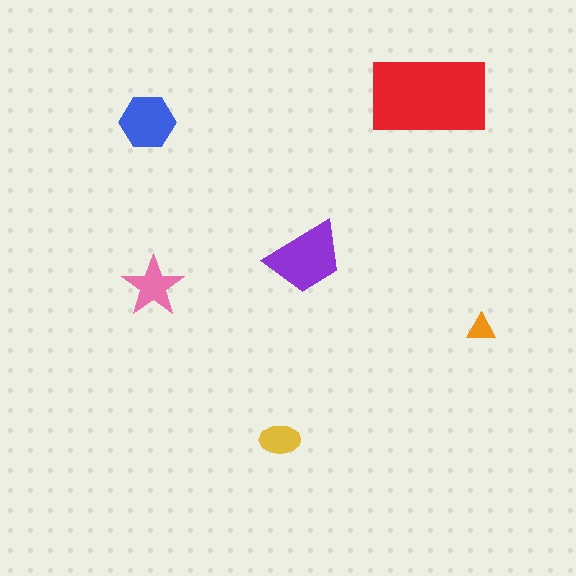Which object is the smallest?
The orange triangle.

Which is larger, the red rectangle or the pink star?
The red rectangle.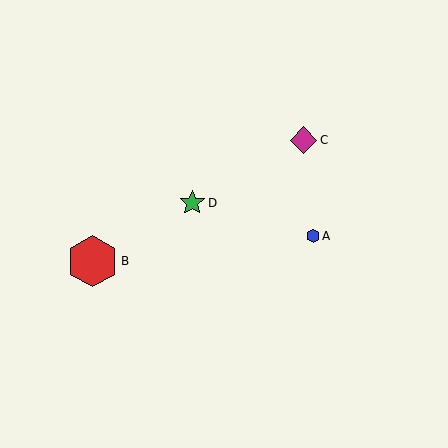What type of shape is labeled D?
Shape D is a green star.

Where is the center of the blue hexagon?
The center of the blue hexagon is at (313, 236).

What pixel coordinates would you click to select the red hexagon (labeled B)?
Click at (93, 261) to select the red hexagon B.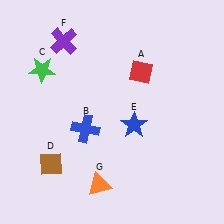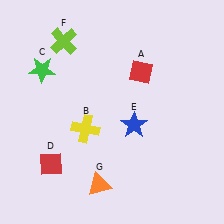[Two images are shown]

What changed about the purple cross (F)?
In Image 1, F is purple. In Image 2, it changed to lime.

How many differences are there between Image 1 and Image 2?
There are 3 differences between the two images.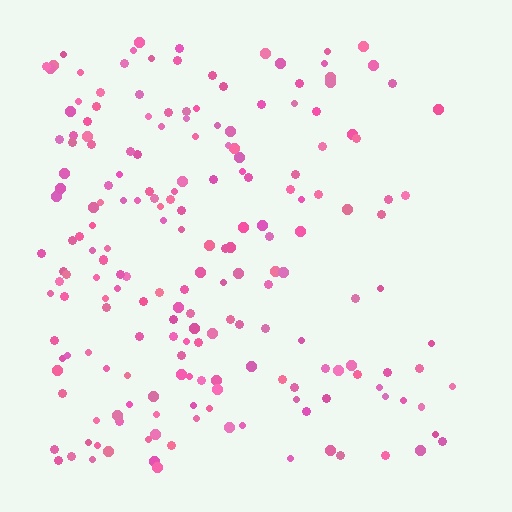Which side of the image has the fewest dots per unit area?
The right.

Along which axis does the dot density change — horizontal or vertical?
Horizontal.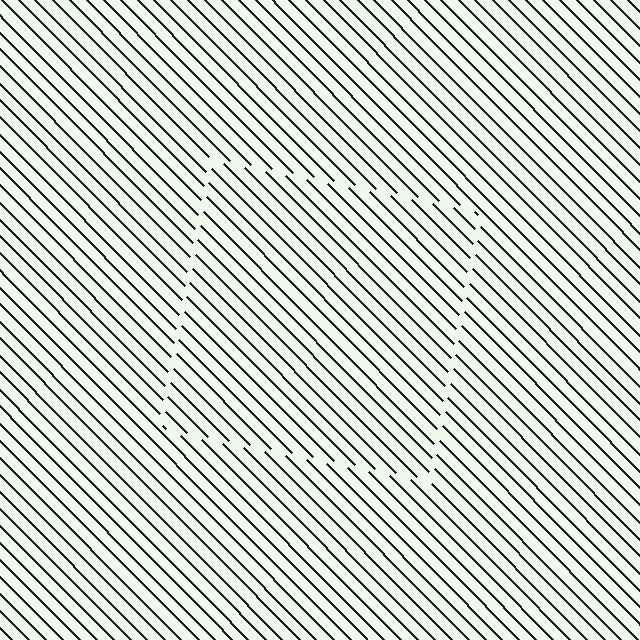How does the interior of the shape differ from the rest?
The interior of the shape contains the same grating, shifted by half a period — the contour is defined by the phase discontinuity where line-ends from the inner and outer gratings abut.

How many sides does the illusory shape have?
4 sides — the line-ends trace a square.